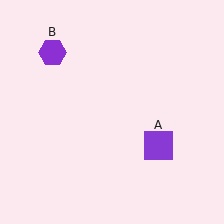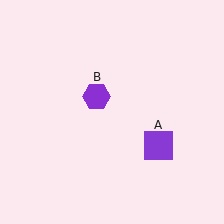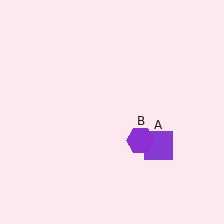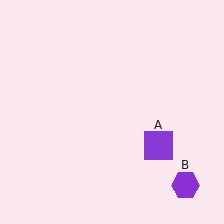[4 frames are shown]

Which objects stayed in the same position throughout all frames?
Purple square (object A) remained stationary.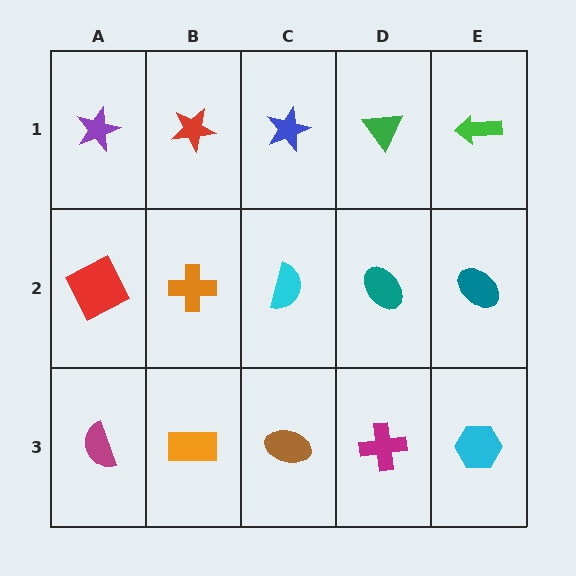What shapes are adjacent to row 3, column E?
A teal ellipse (row 2, column E), a magenta cross (row 3, column D).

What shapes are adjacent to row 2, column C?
A blue star (row 1, column C), a brown ellipse (row 3, column C), an orange cross (row 2, column B), a teal ellipse (row 2, column D).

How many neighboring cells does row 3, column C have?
3.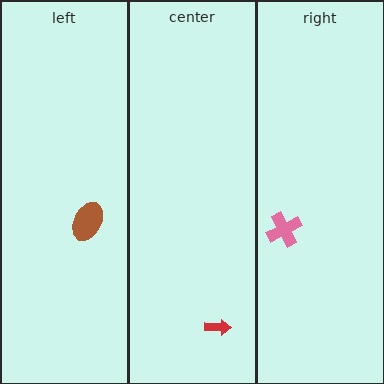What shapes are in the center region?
The red arrow.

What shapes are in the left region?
The brown ellipse.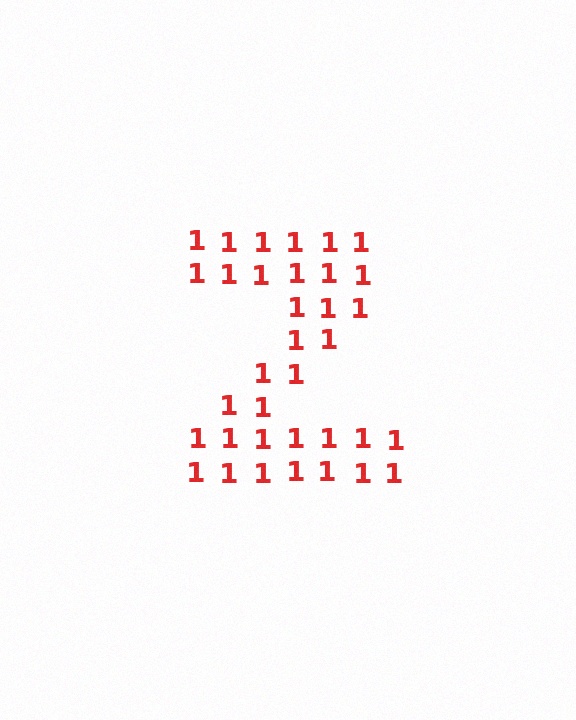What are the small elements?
The small elements are digit 1's.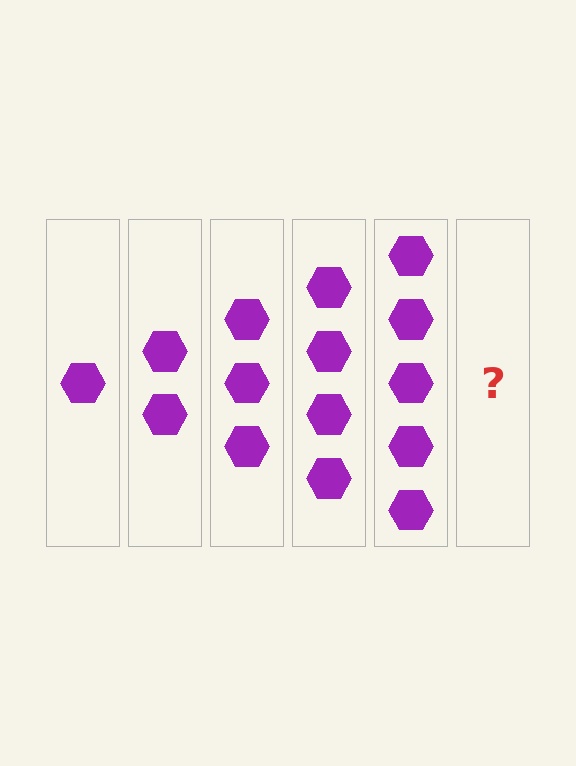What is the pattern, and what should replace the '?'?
The pattern is that each step adds one more hexagon. The '?' should be 6 hexagons.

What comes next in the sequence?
The next element should be 6 hexagons.